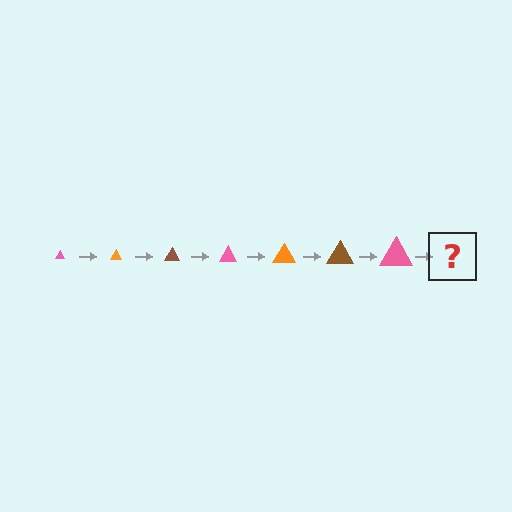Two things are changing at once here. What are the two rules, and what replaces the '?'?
The two rules are that the triangle grows larger each step and the color cycles through pink, orange, and brown. The '?' should be an orange triangle, larger than the previous one.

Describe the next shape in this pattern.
It should be an orange triangle, larger than the previous one.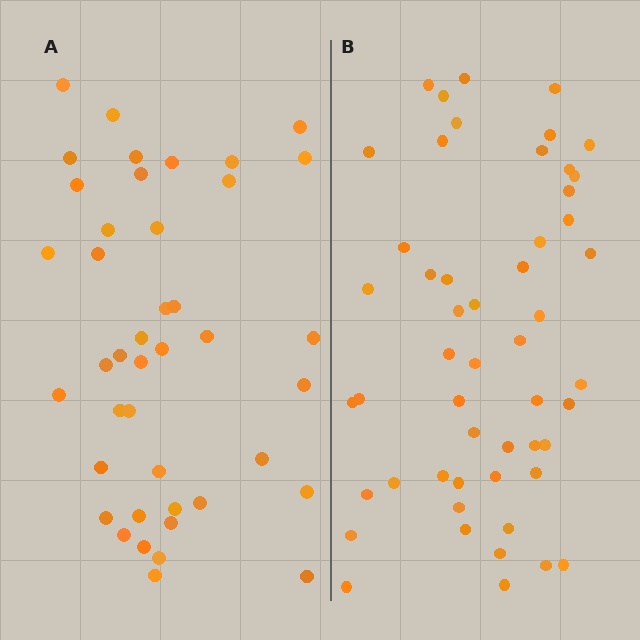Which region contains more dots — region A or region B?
Region B (the right region) has more dots.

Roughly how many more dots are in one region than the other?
Region B has roughly 10 or so more dots than region A.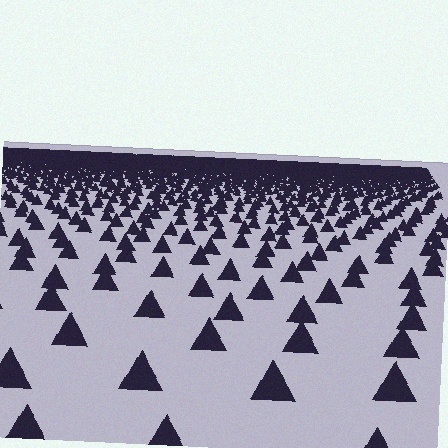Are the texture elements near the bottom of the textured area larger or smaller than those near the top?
Larger. Near the bottom, elements are closer to the viewer and appear at a bigger on-screen size.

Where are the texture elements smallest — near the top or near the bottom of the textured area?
Near the top.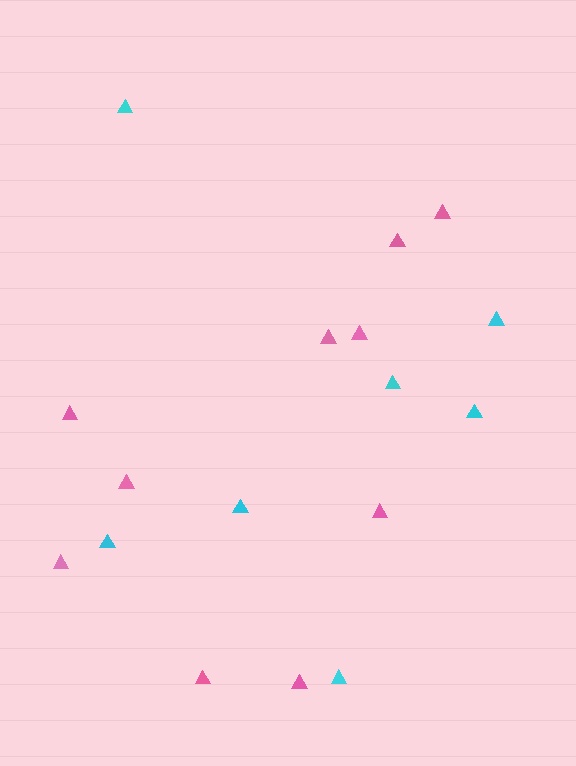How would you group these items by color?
There are 2 groups: one group of pink triangles (10) and one group of cyan triangles (7).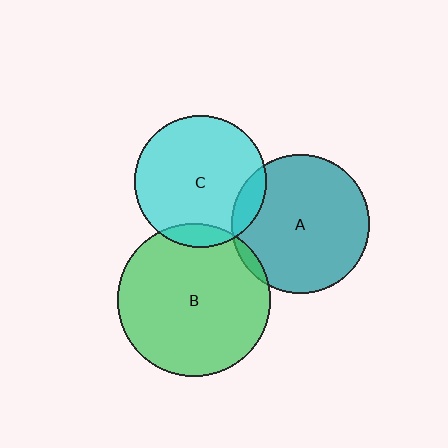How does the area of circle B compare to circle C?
Approximately 1.3 times.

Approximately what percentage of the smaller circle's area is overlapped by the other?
Approximately 10%.